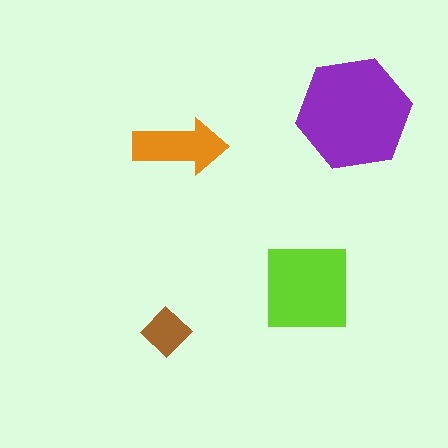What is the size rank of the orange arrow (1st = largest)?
3rd.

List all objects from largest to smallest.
The purple hexagon, the lime square, the orange arrow, the brown diamond.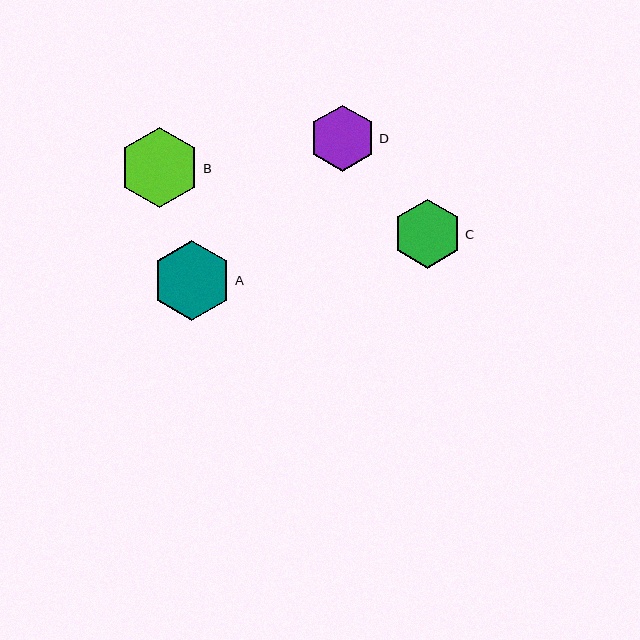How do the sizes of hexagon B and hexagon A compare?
Hexagon B and hexagon A are approximately the same size.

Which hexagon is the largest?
Hexagon B is the largest with a size of approximately 81 pixels.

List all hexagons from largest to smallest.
From largest to smallest: B, A, C, D.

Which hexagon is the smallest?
Hexagon D is the smallest with a size of approximately 66 pixels.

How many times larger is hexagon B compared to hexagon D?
Hexagon B is approximately 1.2 times the size of hexagon D.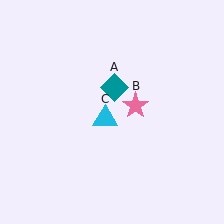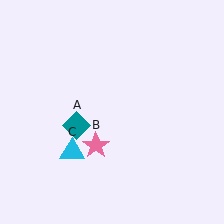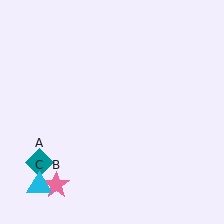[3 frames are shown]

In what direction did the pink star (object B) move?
The pink star (object B) moved down and to the left.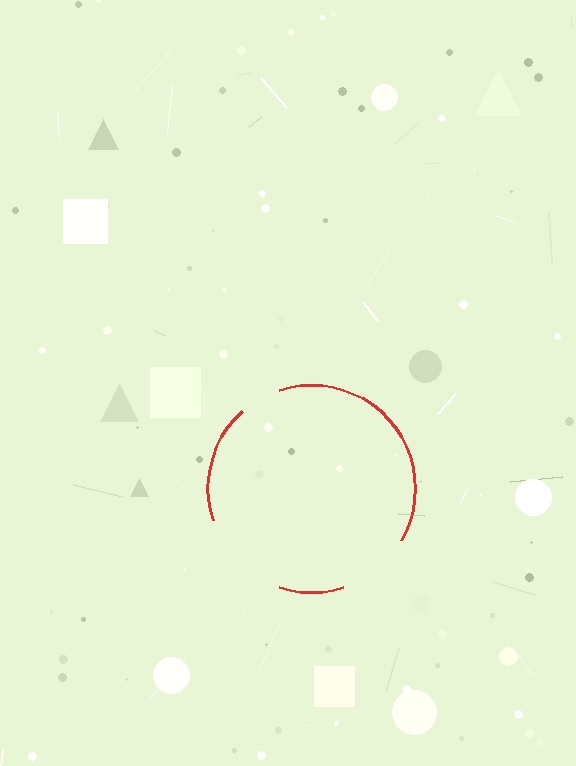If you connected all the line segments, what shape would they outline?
They would outline a circle.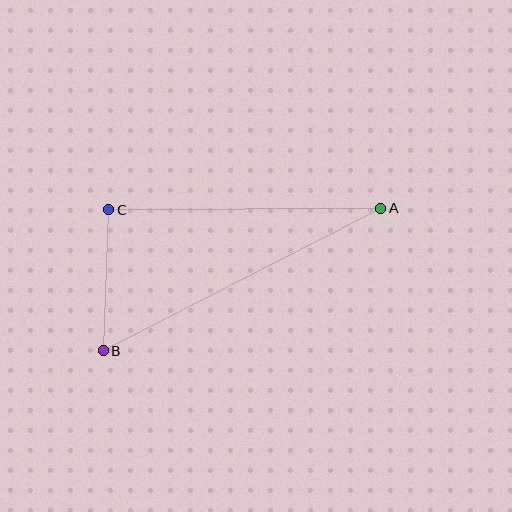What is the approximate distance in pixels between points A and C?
The distance between A and C is approximately 272 pixels.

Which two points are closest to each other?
Points B and C are closest to each other.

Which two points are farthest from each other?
Points A and B are farthest from each other.